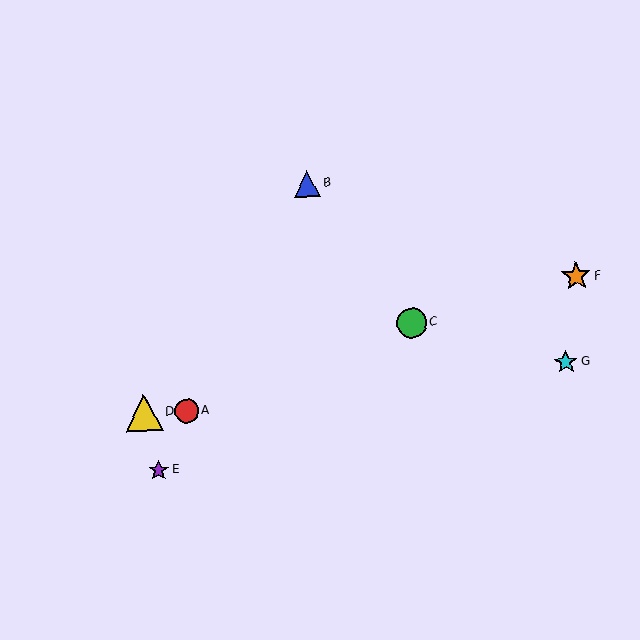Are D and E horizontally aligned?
No, D is at y≈413 and E is at y≈470.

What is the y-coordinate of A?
Object A is at y≈411.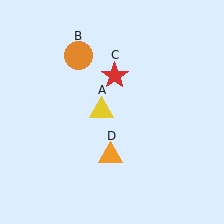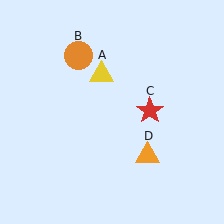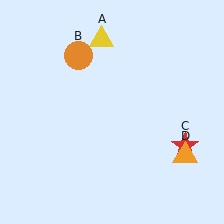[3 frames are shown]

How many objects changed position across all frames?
3 objects changed position: yellow triangle (object A), red star (object C), orange triangle (object D).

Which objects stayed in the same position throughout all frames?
Orange circle (object B) remained stationary.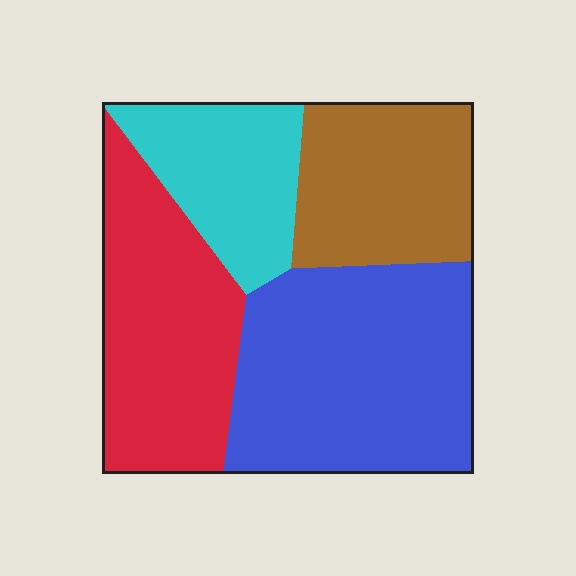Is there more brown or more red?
Red.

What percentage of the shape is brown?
Brown takes up about one fifth (1/5) of the shape.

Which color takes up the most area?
Blue, at roughly 35%.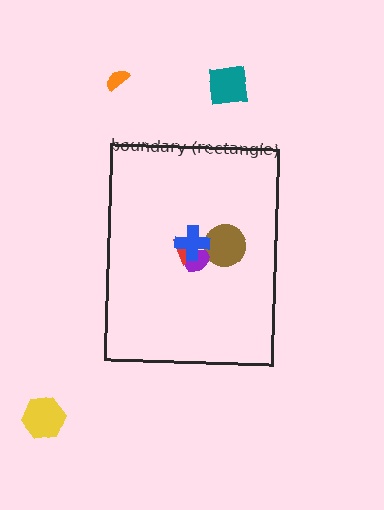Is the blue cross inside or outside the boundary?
Inside.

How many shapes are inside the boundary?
4 inside, 3 outside.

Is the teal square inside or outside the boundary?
Outside.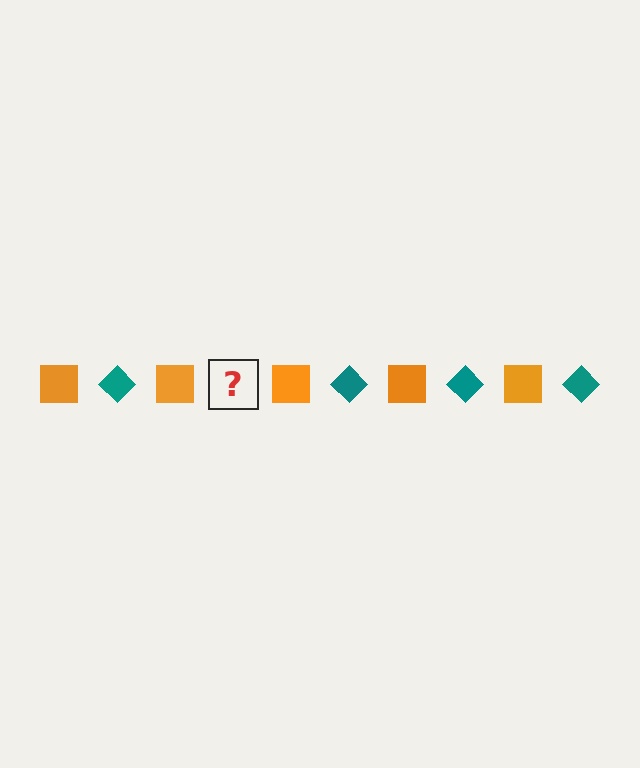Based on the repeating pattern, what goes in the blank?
The blank should be a teal diamond.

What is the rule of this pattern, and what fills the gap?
The rule is that the pattern alternates between orange square and teal diamond. The gap should be filled with a teal diamond.